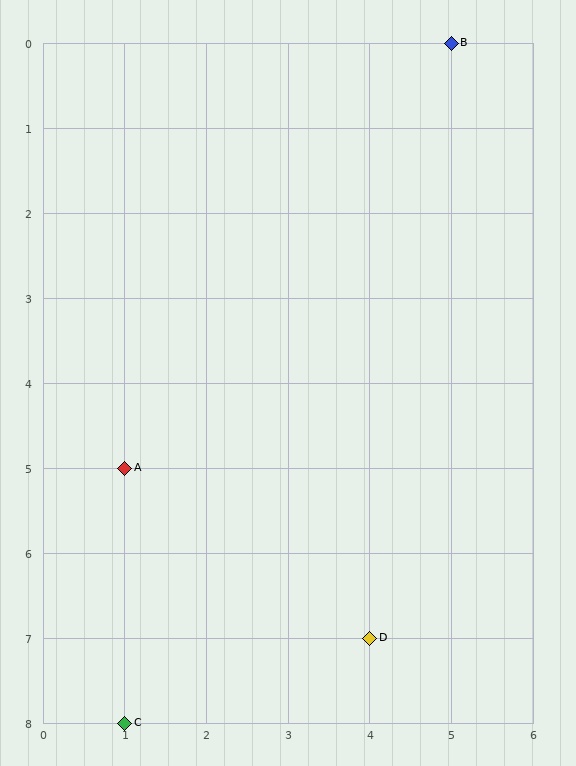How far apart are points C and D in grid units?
Points C and D are 3 columns and 1 row apart (about 3.2 grid units diagonally).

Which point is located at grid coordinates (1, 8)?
Point C is at (1, 8).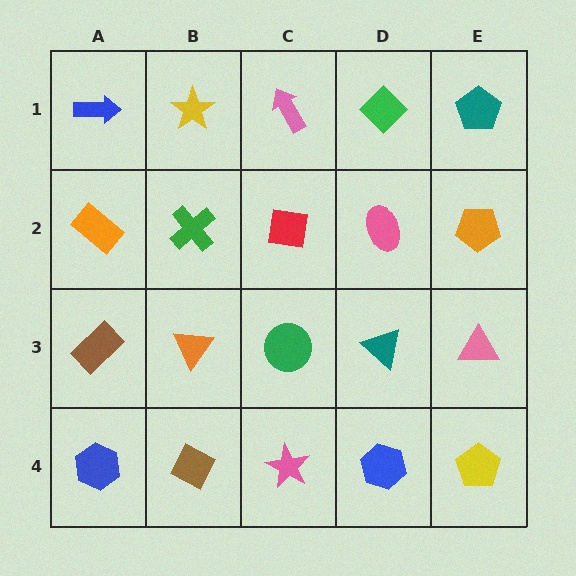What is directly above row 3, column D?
A pink ellipse.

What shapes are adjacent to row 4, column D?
A teal triangle (row 3, column D), a pink star (row 4, column C), a yellow pentagon (row 4, column E).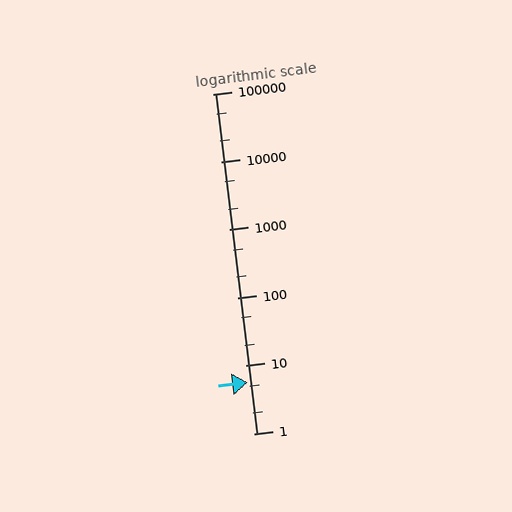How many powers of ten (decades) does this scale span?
The scale spans 5 decades, from 1 to 100000.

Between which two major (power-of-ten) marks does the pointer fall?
The pointer is between 1 and 10.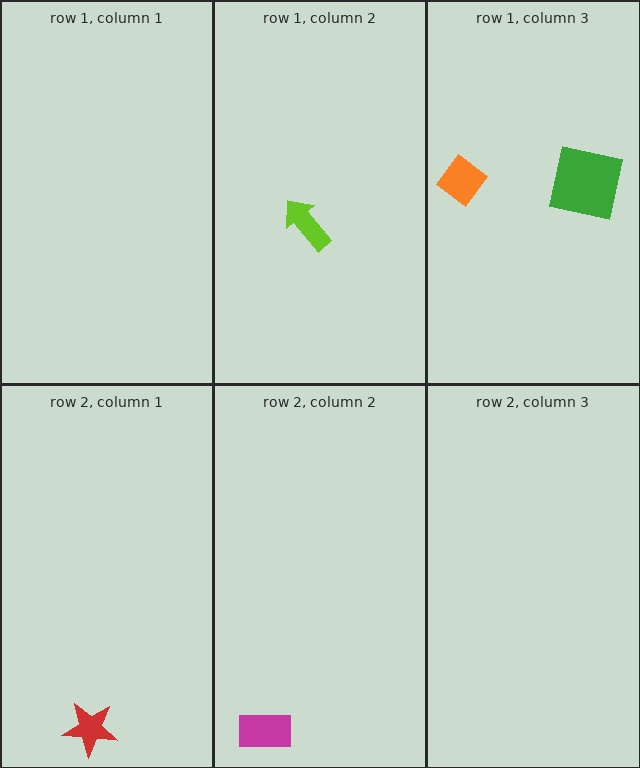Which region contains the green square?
The row 1, column 3 region.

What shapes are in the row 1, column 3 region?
The orange diamond, the green square.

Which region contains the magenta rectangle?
The row 2, column 2 region.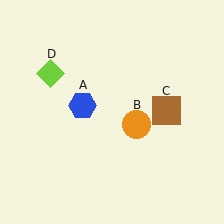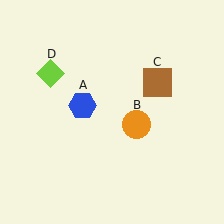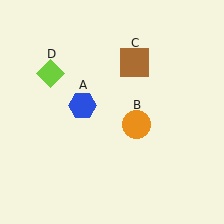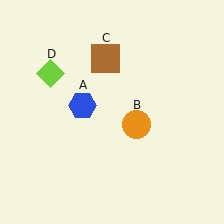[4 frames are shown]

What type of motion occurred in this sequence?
The brown square (object C) rotated counterclockwise around the center of the scene.